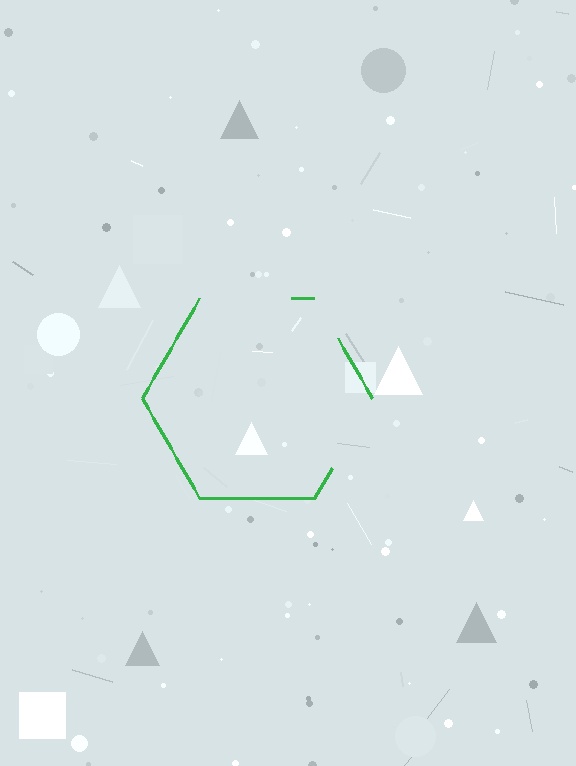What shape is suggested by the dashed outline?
The dashed outline suggests a hexagon.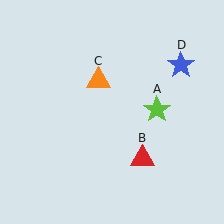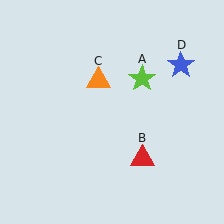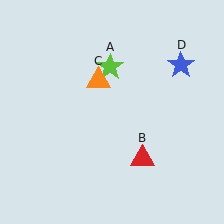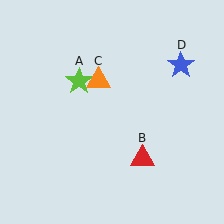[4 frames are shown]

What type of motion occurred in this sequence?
The lime star (object A) rotated counterclockwise around the center of the scene.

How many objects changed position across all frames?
1 object changed position: lime star (object A).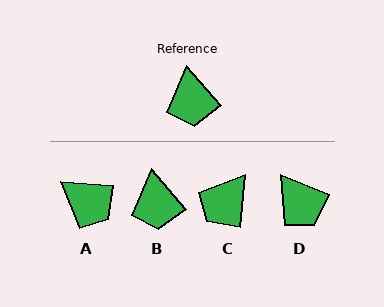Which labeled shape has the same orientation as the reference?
B.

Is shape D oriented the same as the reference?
No, it is off by about 28 degrees.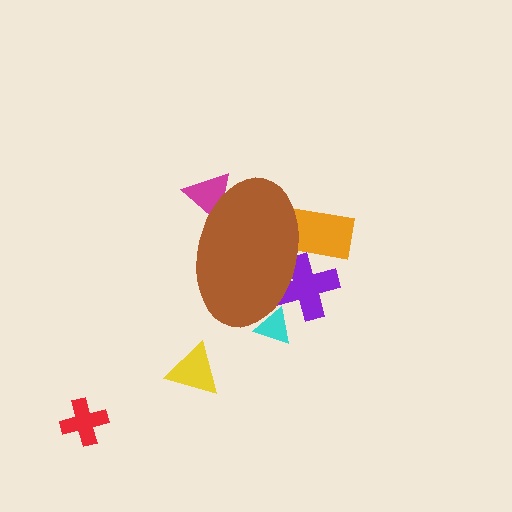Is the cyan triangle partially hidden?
Yes, the cyan triangle is partially hidden behind the brown ellipse.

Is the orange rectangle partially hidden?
Yes, the orange rectangle is partially hidden behind the brown ellipse.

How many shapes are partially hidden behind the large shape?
4 shapes are partially hidden.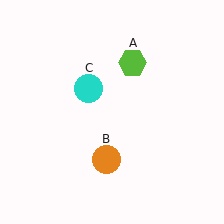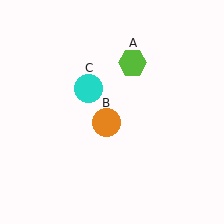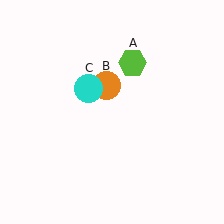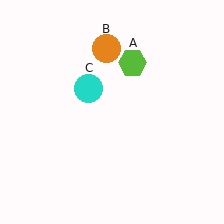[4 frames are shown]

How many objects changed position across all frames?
1 object changed position: orange circle (object B).